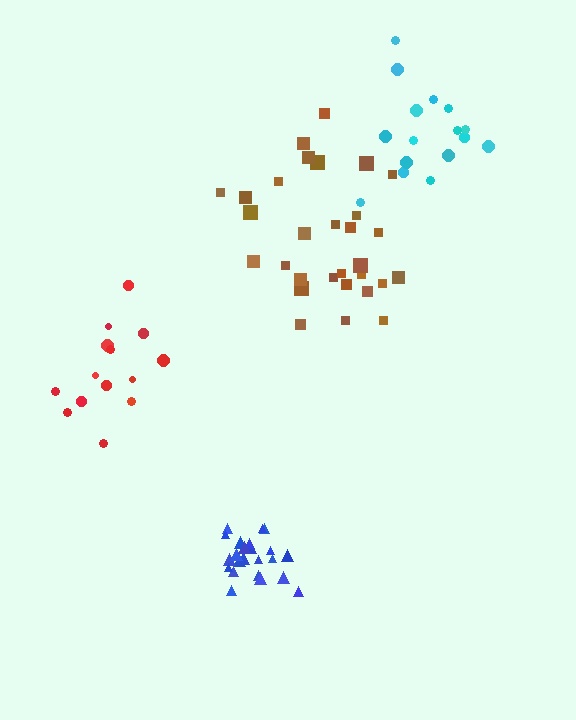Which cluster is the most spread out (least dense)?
Cyan.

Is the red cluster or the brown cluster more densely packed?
Red.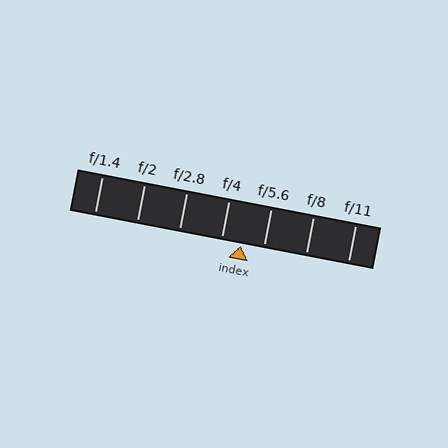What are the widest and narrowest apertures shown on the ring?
The widest aperture shown is f/1.4 and the narrowest is f/11.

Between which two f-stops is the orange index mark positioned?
The index mark is between f/4 and f/5.6.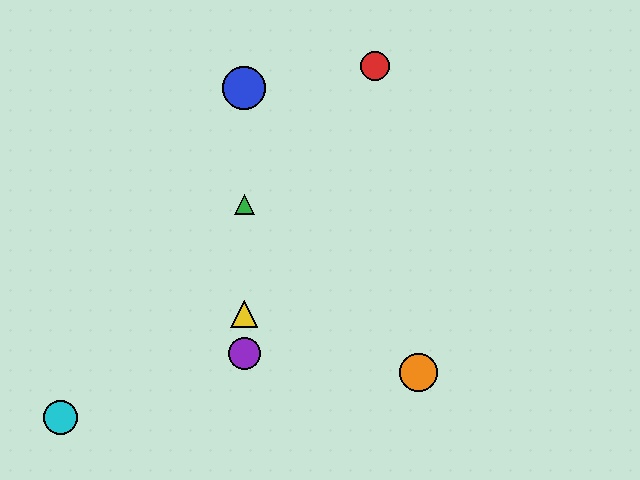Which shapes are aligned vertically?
The blue circle, the green triangle, the yellow triangle, the purple circle are aligned vertically.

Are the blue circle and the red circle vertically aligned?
No, the blue circle is at x≈244 and the red circle is at x≈375.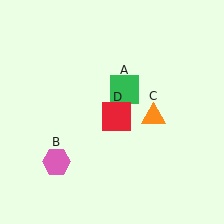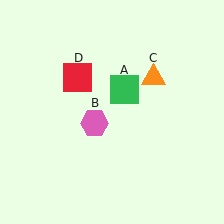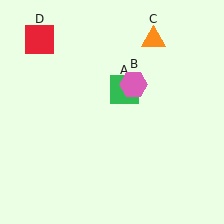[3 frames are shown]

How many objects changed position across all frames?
3 objects changed position: pink hexagon (object B), orange triangle (object C), red square (object D).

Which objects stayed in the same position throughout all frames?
Green square (object A) remained stationary.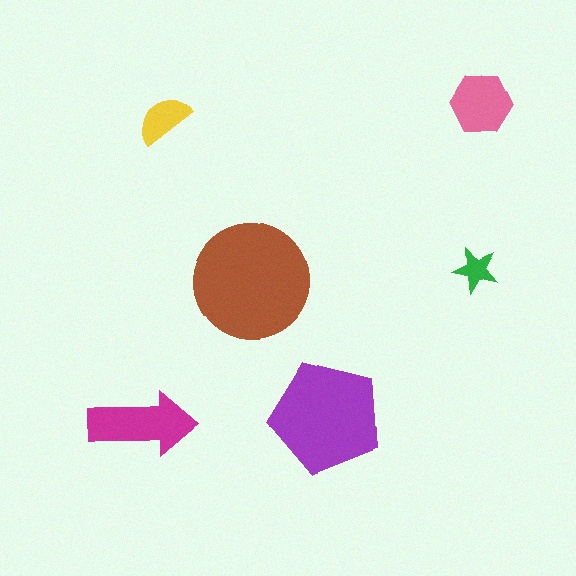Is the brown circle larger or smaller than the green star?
Larger.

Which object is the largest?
The brown circle.